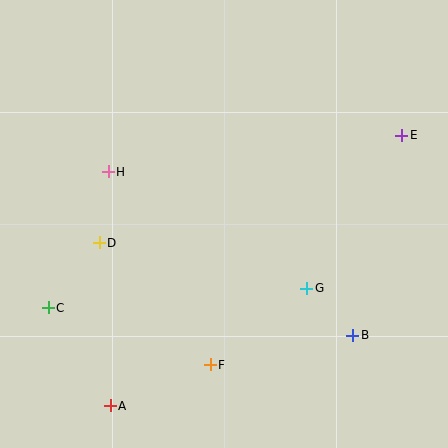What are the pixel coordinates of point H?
Point H is at (108, 172).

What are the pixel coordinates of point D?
Point D is at (99, 243).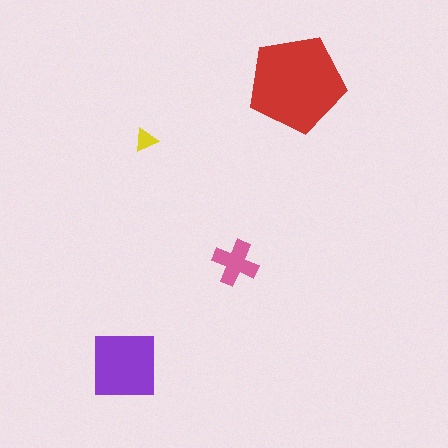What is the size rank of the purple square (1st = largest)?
2nd.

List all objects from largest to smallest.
The red pentagon, the purple square, the pink cross, the yellow triangle.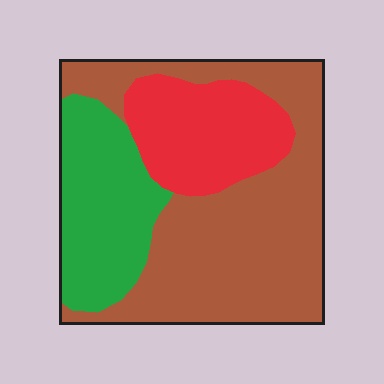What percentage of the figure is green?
Green covers around 25% of the figure.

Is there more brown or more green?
Brown.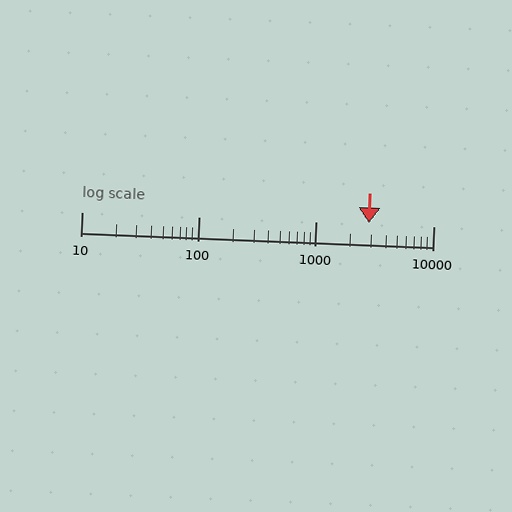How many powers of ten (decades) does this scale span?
The scale spans 3 decades, from 10 to 10000.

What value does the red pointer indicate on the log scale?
The pointer indicates approximately 2800.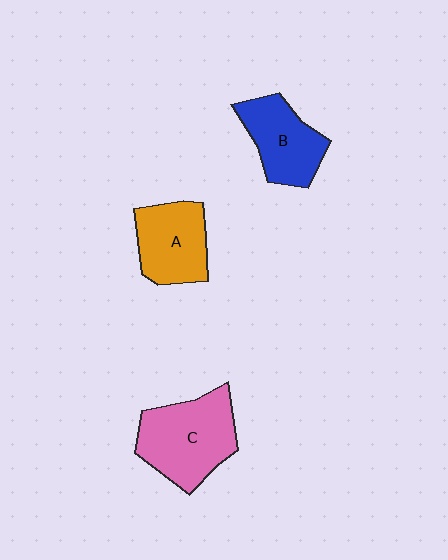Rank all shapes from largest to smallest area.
From largest to smallest: C (pink), A (orange), B (blue).